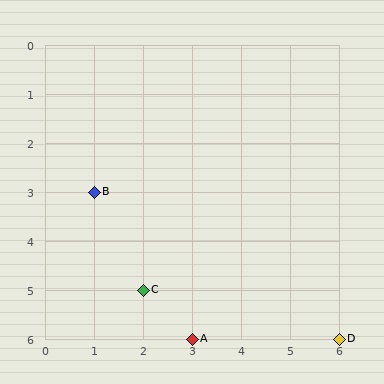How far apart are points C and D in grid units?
Points C and D are 4 columns and 1 row apart (about 4.1 grid units diagonally).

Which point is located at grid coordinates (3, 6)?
Point A is at (3, 6).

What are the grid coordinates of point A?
Point A is at grid coordinates (3, 6).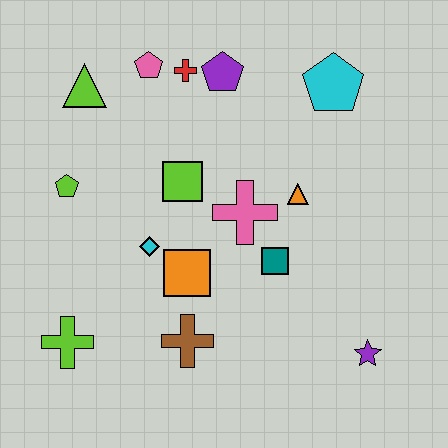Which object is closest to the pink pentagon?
The red cross is closest to the pink pentagon.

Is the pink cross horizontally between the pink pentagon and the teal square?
Yes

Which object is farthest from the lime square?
The purple star is farthest from the lime square.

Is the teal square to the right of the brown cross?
Yes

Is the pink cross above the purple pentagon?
No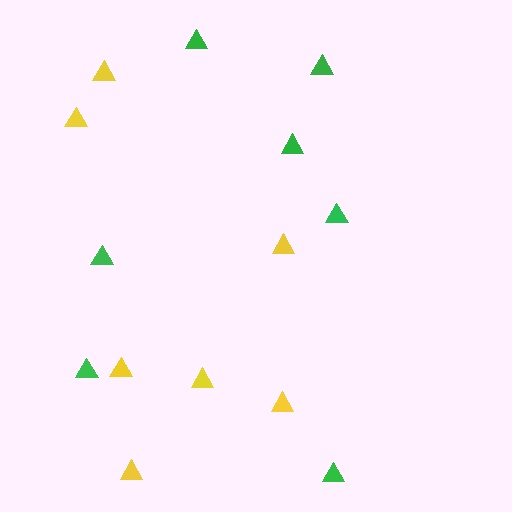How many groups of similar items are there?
There are 2 groups: one group of yellow triangles (7) and one group of green triangles (7).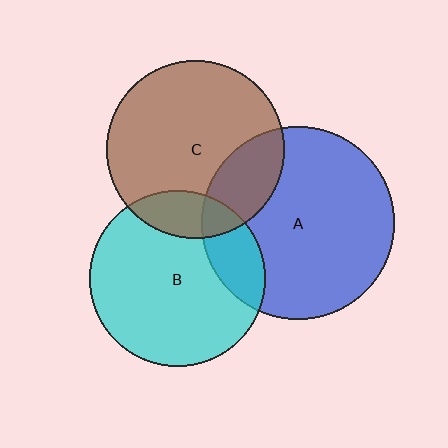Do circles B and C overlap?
Yes.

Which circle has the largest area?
Circle A (blue).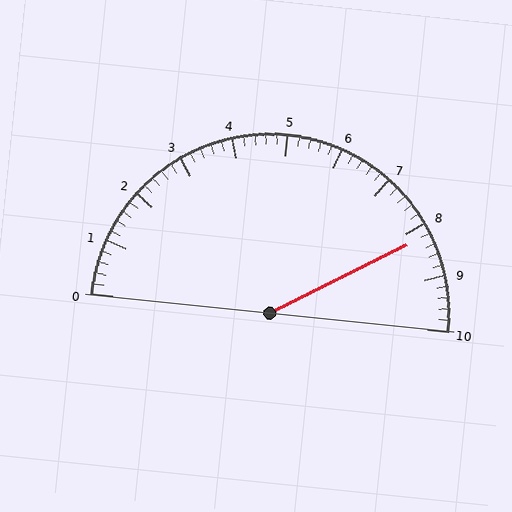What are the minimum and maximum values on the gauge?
The gauge ranges from 0 to 10.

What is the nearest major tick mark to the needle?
The nearest major tick mark is 8.